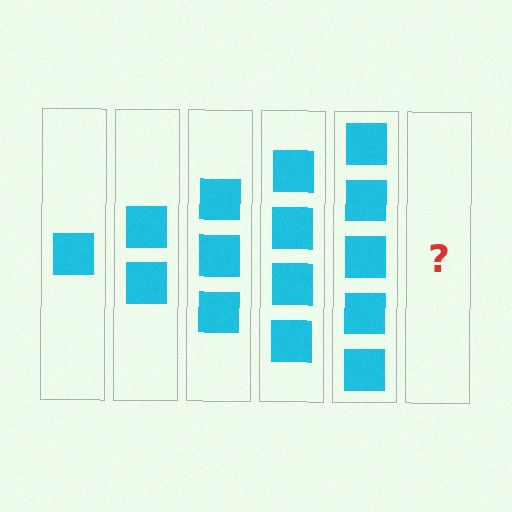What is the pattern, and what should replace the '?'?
The pattern is that each step adds one more square. The '?' should be 6 squares.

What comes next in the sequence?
The next element should be 6 squares.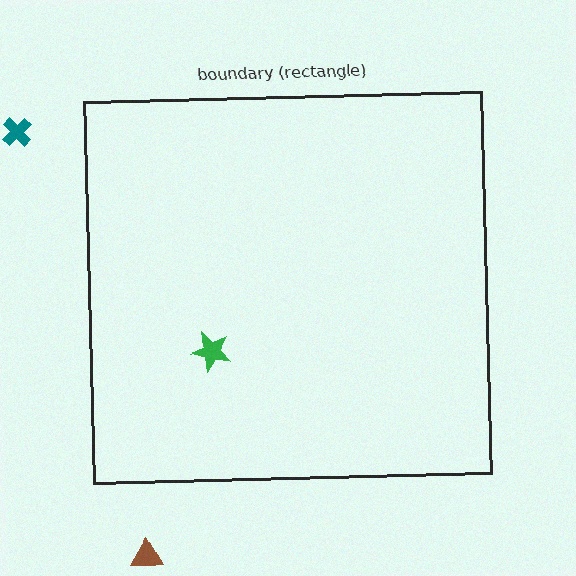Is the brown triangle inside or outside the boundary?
Outside.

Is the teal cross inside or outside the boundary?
Outside.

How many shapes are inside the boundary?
1 inside, 2 outside.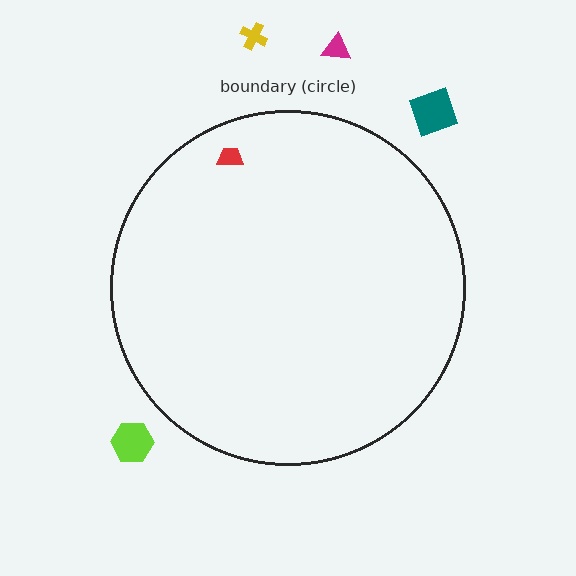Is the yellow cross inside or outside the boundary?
Outside.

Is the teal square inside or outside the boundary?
Outside.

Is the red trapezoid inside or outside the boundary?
Inside.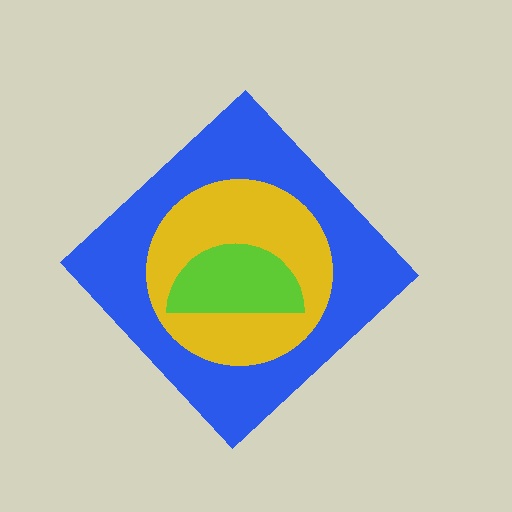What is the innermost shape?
The lime semicircle.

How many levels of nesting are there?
3.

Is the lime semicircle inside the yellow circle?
Yes.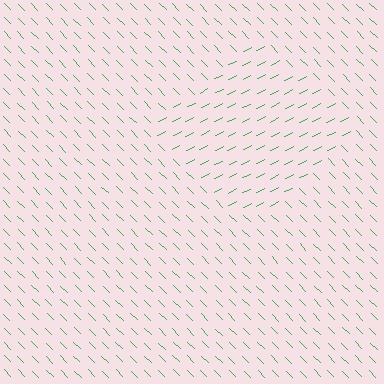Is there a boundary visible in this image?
Yes, there is a texture boundary formed by a change in line orientation.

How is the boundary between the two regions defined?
The boundary is defined purely by a change in line orientation (approximately 72 degrees difference). All lines are the same color and thickness.